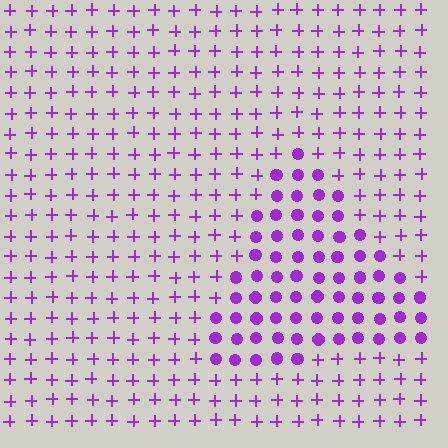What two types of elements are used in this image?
The image uses circles inside the triangle region and plus signs outside it.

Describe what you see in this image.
The image is filled with small purple elements arranged in a uniform grid. A triangle-shaped region contains circles, while the surrounding area contains plus signs. The boundary is defined purely by the change in element shape.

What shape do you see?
I see a triangle.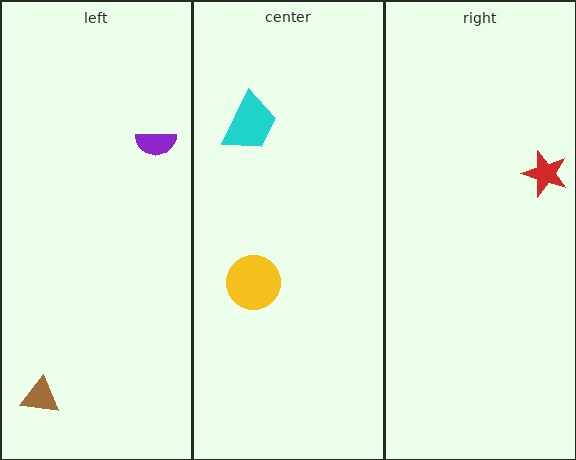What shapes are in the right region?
The red star.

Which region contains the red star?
The right region.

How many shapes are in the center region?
2.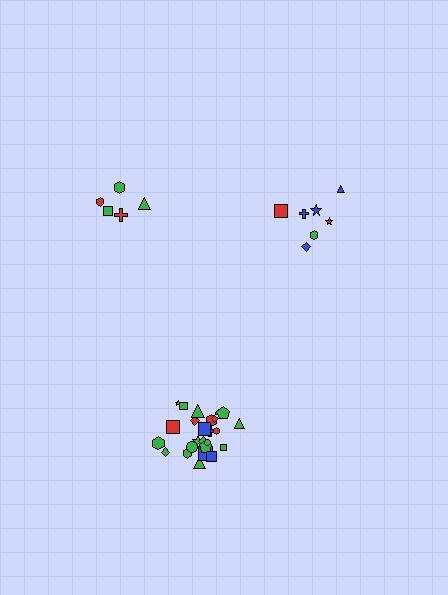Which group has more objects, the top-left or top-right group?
The top-right group.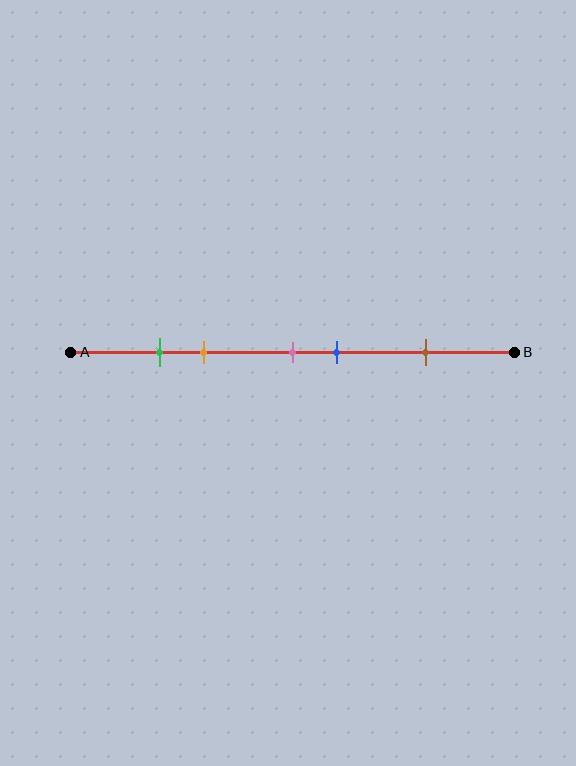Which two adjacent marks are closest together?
The green and orange marks are the closest adjacent pair.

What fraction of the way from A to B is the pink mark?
The pink mark is approximately 50% (0.5) of the way from A to B.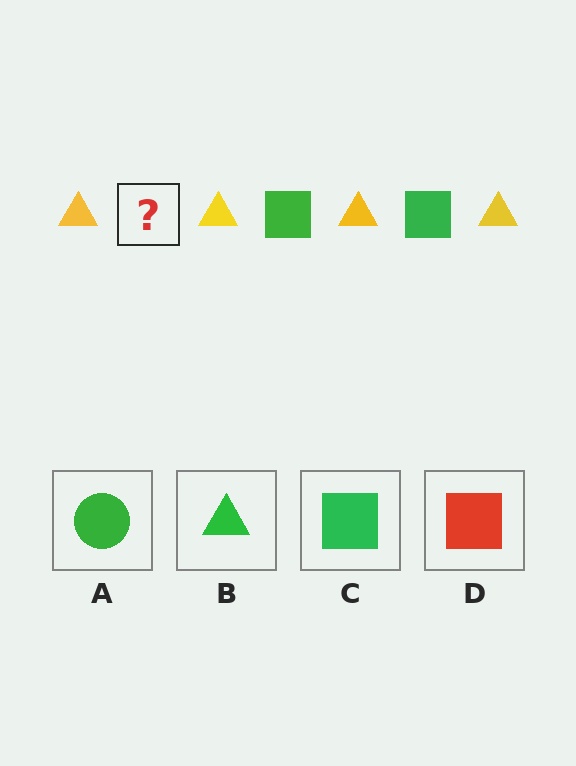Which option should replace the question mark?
Option C.